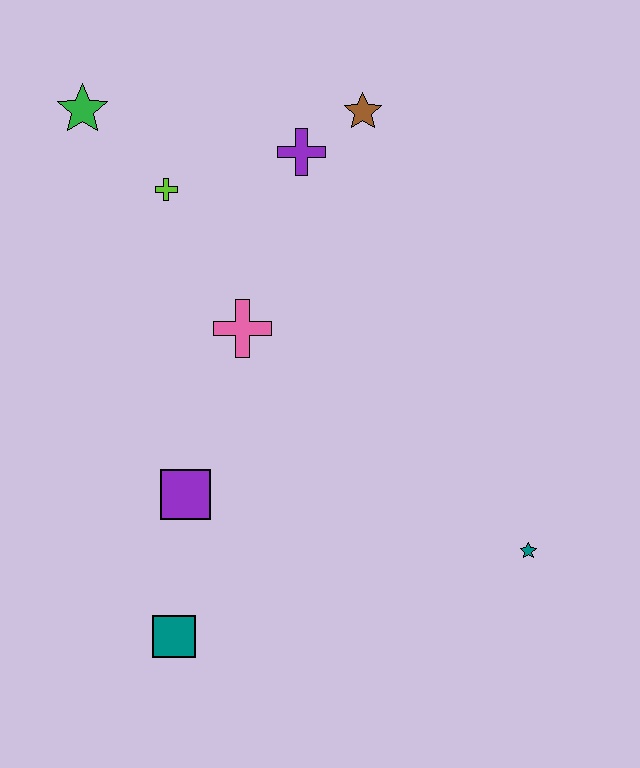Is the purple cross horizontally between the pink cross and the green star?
No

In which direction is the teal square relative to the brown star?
The teal square is below the brown star.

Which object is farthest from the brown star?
The teal square is farthest from the brown star.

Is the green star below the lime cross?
No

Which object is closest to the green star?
The lime cross is closest to the green star.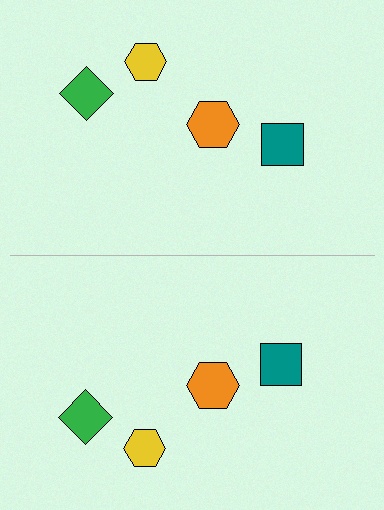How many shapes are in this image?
There are 8 shapes in this image.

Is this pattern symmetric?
Yes, this pattern has bilateral (reflection) symmetry.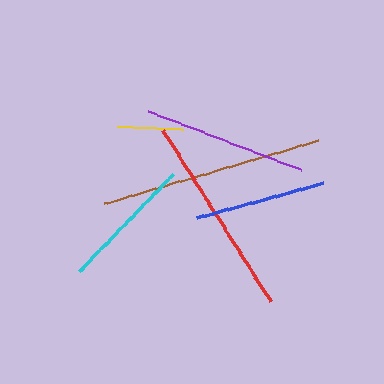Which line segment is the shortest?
The yellow line is the shortest at approximately 67 pixels.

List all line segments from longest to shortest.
From longest to shortest: brown, red, purple, cyan, blue, yellow.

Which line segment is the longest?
The brown line is the longest at approximately 222 pixels.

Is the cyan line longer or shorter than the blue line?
The cyan line is longer than the blue line.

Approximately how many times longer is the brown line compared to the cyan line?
The brown line is approximately 1.6 times the length of the cyan line.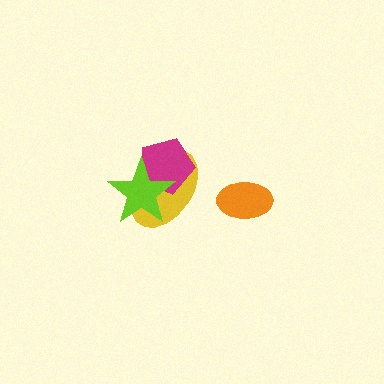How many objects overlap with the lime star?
2 objects overlap with the lime star.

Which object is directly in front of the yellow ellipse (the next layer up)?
The magenta pentagon is directly in front of the yellow ellipse.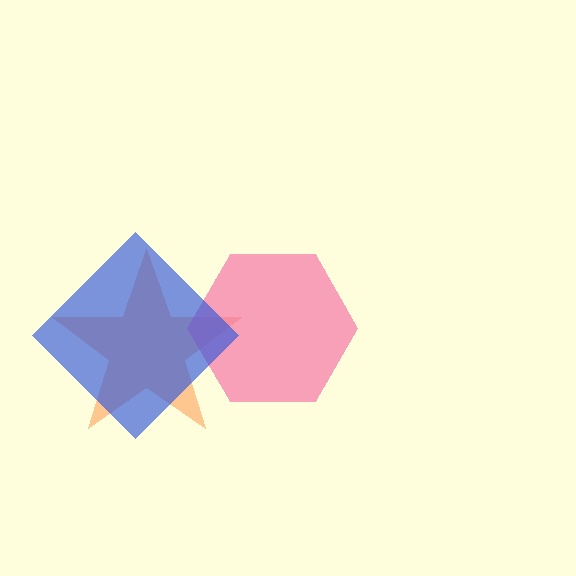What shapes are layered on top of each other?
The layered shapes are: an orange star, a pink hexagon, a blue diamond.